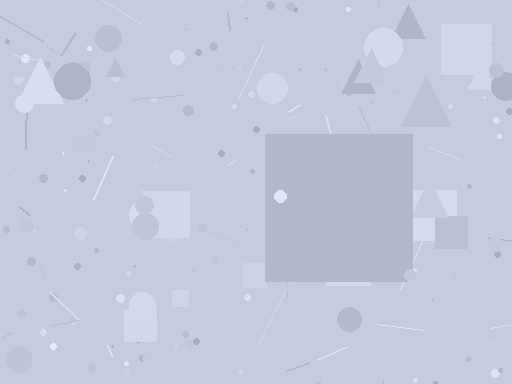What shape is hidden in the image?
A square is hidden in the image.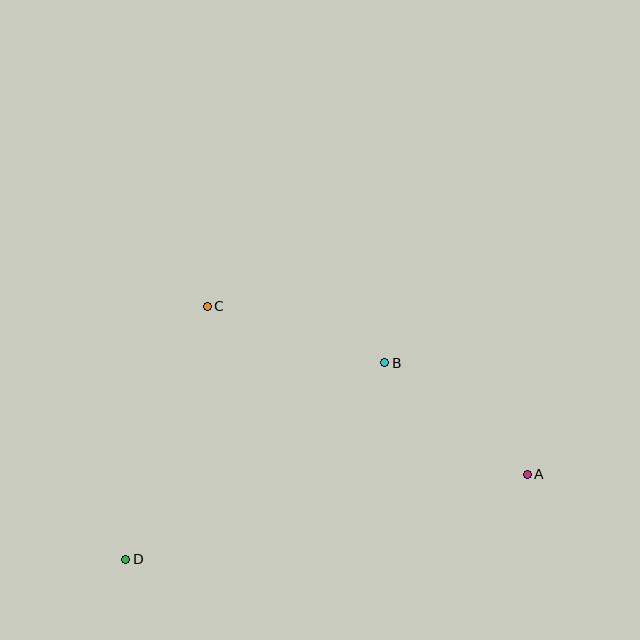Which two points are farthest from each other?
Points A and D are farthest from each other.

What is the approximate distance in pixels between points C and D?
The distance between C and D is approximately 266 pixels.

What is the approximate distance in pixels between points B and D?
The distance between B and D is approximately 325 pixels.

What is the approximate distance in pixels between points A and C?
The distance between A and C is approximately 361 pixels.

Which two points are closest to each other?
Points A and B are closest to each other.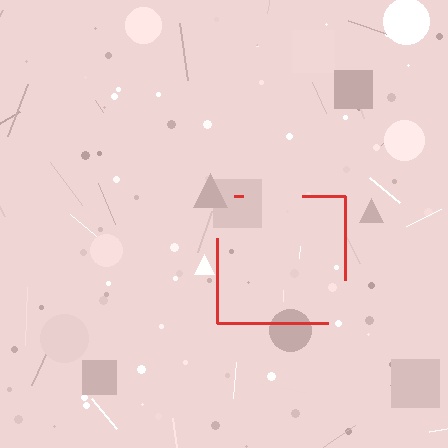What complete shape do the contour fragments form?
The contour fragments form a square.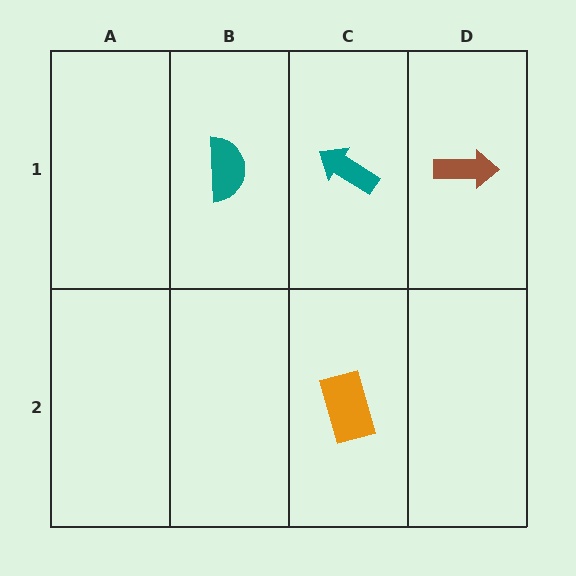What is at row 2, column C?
An orange rectangle.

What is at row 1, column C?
A teal arrow.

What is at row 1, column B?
A teal semicircle.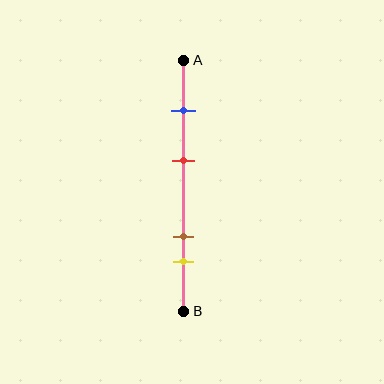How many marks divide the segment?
There are 4 marks dividing the segment.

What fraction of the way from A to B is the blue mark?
The blue mark is approximately 20% (0.2) of the way from A to B.